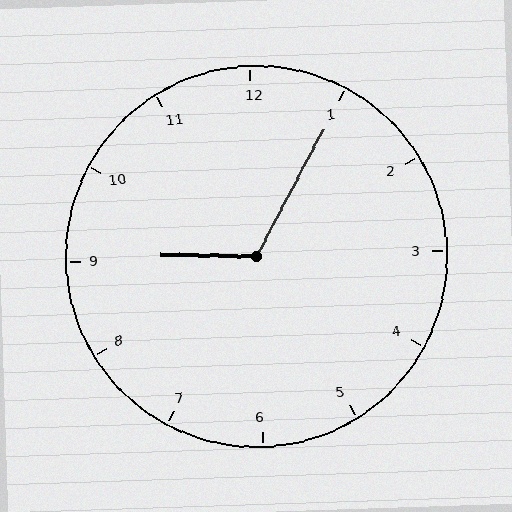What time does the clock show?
9:05.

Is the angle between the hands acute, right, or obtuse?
It is obtuse.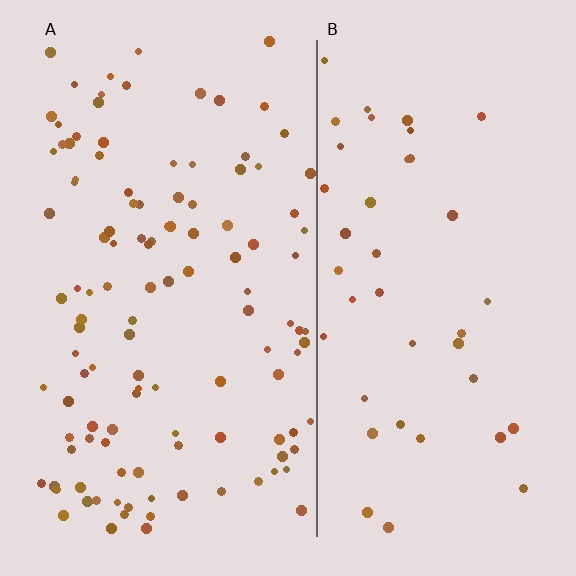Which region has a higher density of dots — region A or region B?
A (the left).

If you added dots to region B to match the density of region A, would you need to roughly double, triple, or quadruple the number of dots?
Approximately triple.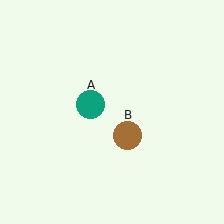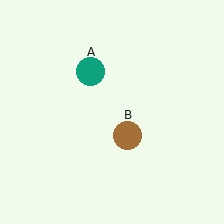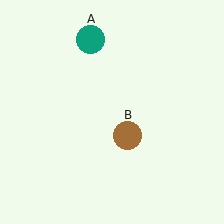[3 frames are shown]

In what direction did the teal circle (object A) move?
The teal circle (object A) moved up.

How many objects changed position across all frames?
1 object changed position: teal circle (object A).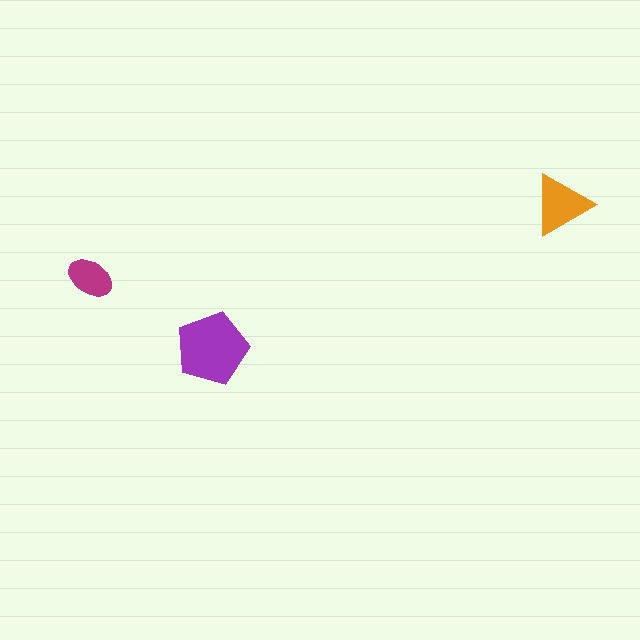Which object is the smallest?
The magenta ellipse.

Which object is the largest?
The purple pentagon.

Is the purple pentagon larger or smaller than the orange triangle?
Larger.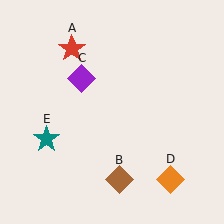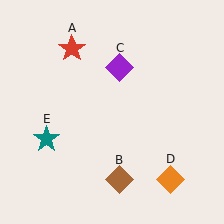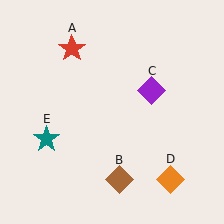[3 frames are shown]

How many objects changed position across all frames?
1 object changed position: purple diamond (object C).